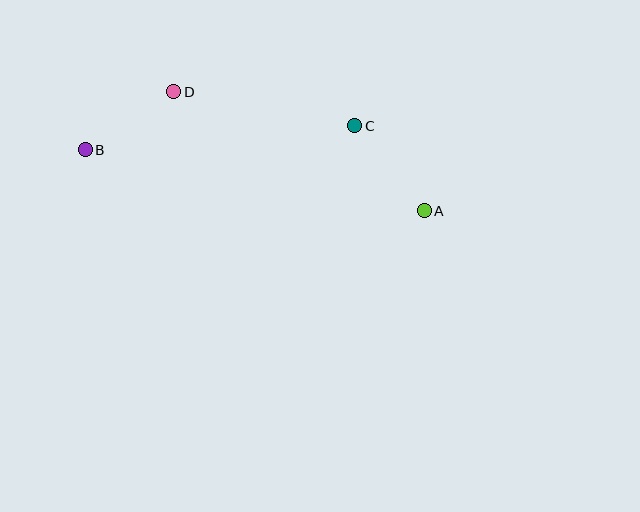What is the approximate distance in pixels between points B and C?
The distance between B and C is approximately 270 pixels.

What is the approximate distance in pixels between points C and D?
The distance between C and D is approximately 184 pixels.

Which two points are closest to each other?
Points B and D are closest to each other.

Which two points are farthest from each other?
Points A and B are farthest from each other.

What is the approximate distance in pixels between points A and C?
The distance between A and C is approximately 110 pixels.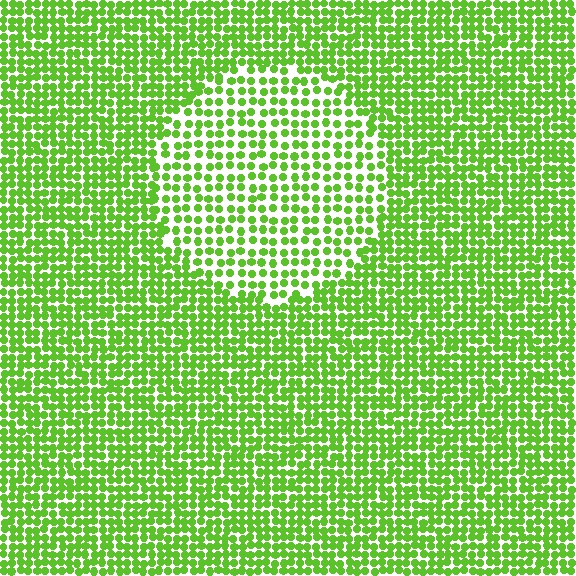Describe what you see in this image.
The image contains small lime elements arranged at two different densities. A circle-shaped region is visible where the elements are less densely packed than the surrounding area.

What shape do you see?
I see a circle.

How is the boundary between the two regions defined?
The boundary is defined by a change in element density (approximately 1.7x ratio). All elements are the same color, size, and shape.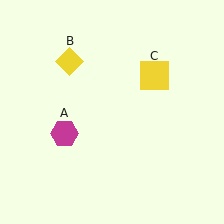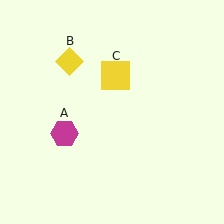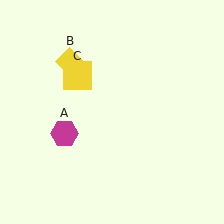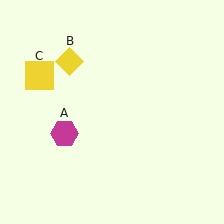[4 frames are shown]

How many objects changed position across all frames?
1 object changed position: yellow square (object C).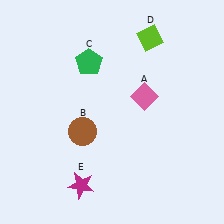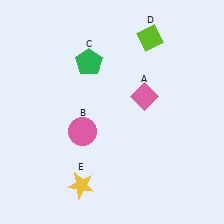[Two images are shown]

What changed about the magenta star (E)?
In Image 1, E is magenta. In Image 2, it changed to yellow.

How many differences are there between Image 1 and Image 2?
There are 2 differences between the two images.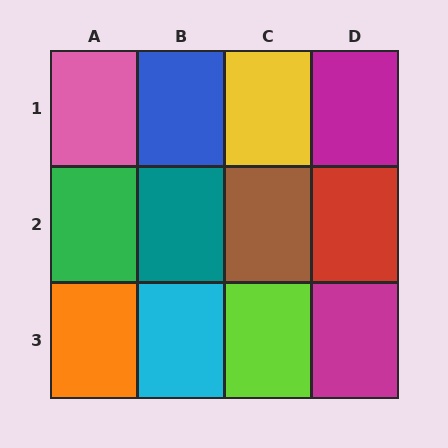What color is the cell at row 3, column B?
Cyan.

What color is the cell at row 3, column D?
Magenta.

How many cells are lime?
1 cell is lime.